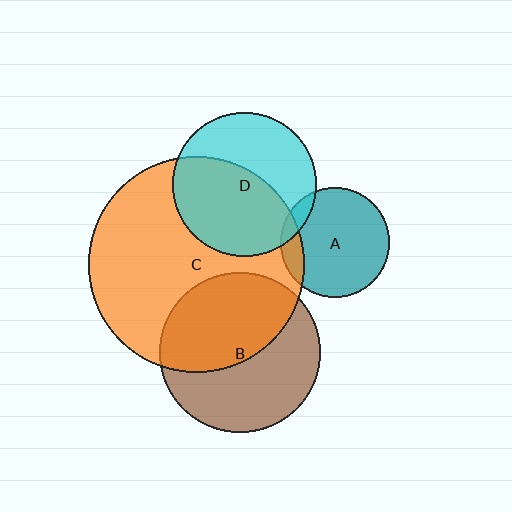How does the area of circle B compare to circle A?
Approximately 2.2 times.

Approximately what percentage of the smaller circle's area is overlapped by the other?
Approximately 55%.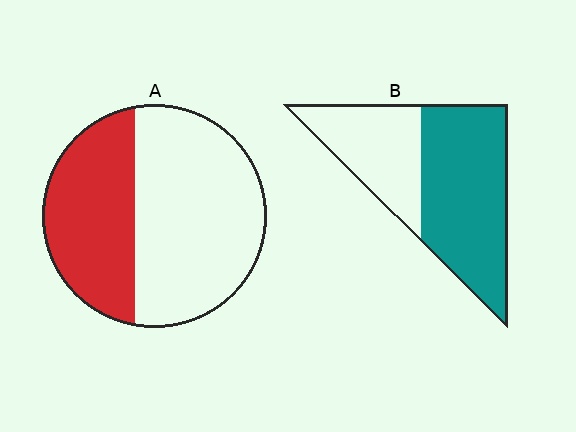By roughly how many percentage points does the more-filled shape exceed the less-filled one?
By roughly 25 percentage points (B over A).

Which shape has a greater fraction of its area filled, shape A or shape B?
Shape B.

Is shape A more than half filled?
No.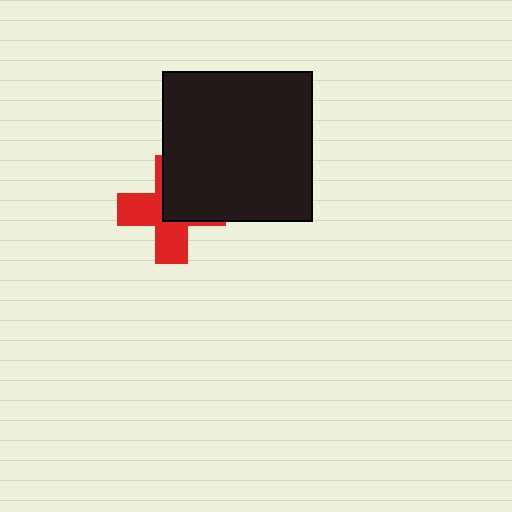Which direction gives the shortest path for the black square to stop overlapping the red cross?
Moving toward the upper-right gives the shortest separation.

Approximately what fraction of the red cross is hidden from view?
Roughly 47% of the red cross is hidden behind the black square.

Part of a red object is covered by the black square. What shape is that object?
It is a cross.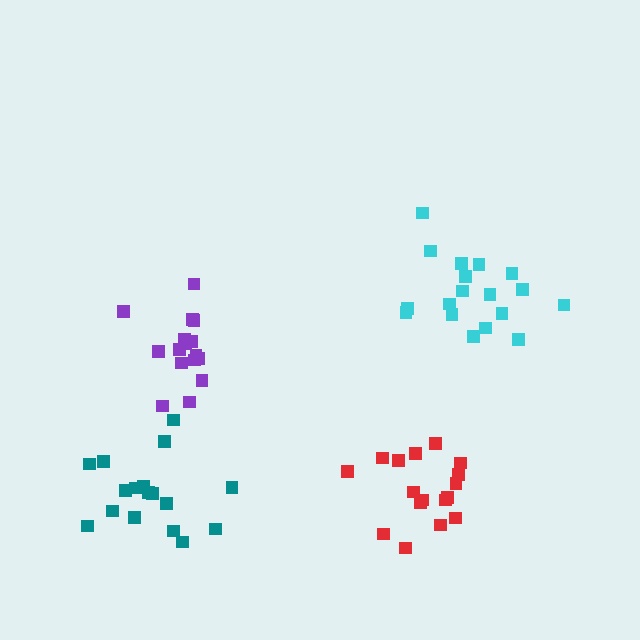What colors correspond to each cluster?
The clusters are colored: red, teal, cyan, purple.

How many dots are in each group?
Group 1: 17 dots, Group 2: 17 dots, Group 3: 18 dots, Group 4: 16 dots (68 total).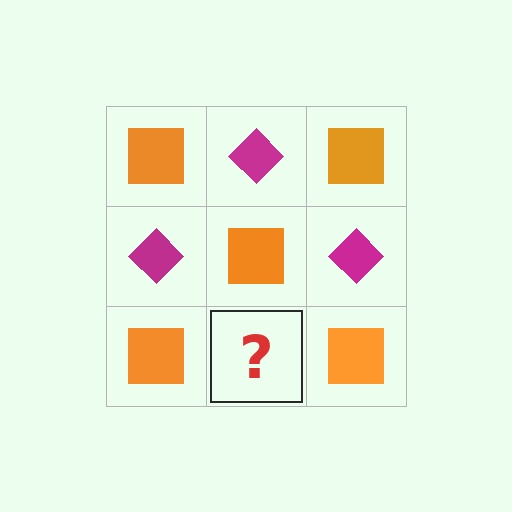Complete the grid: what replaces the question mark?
The question mark should be replaced with a magenta diamond.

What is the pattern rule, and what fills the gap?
The rule is that it alternates orange square and magenta diamond in a checkerboard pattern. The gap should be filled with a magenta diamond.